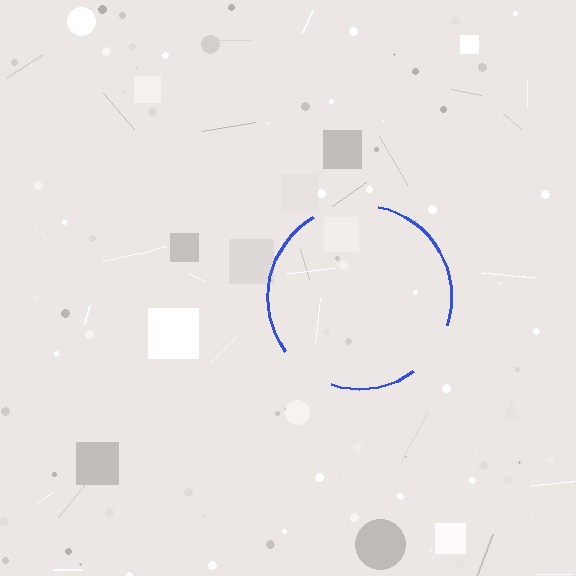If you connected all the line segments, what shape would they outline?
They would outline a circle.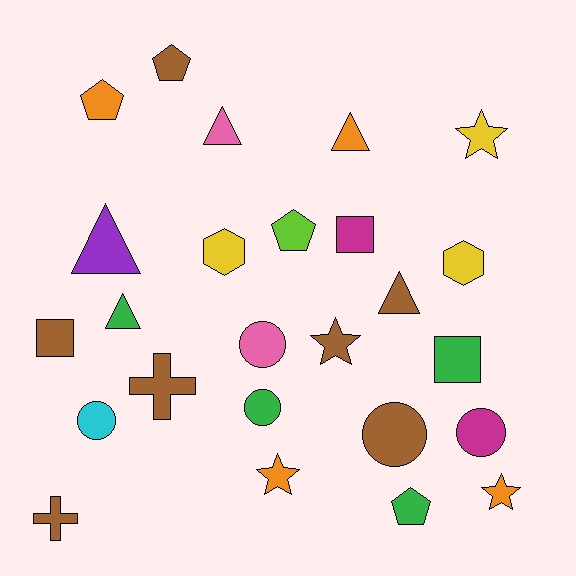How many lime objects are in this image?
There is 1 lime object.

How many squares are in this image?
There are 3 squares.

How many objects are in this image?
There are 25 objects.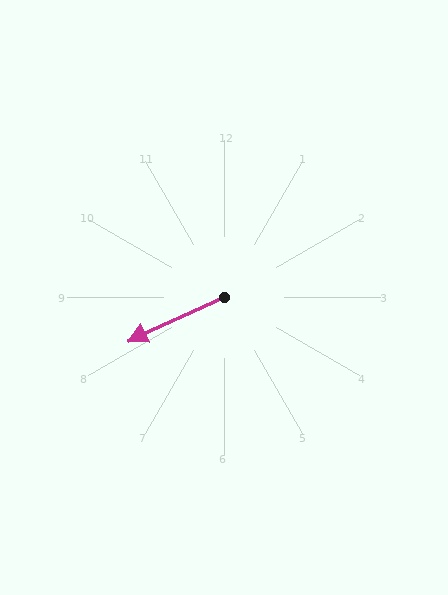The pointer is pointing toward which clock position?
Roughly 8 o'clock.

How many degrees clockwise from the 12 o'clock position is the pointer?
Approximately 246 degrees.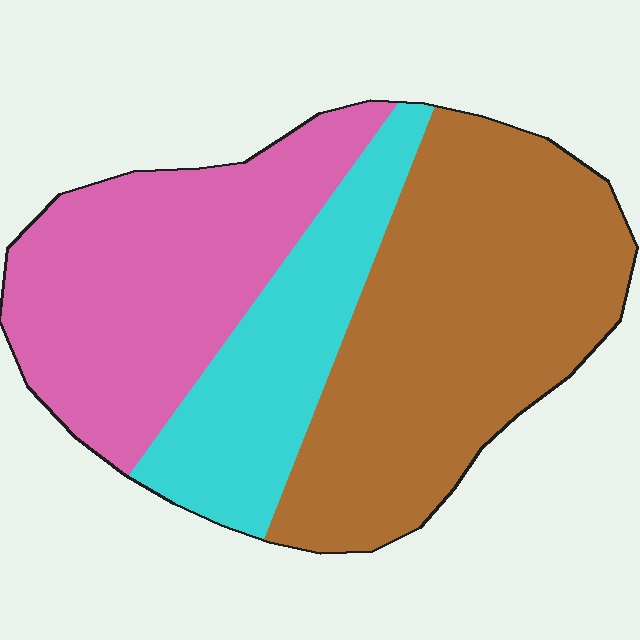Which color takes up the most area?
Brown, at roughly 45%.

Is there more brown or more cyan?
Brown.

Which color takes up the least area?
Cyan, at roughly 20%.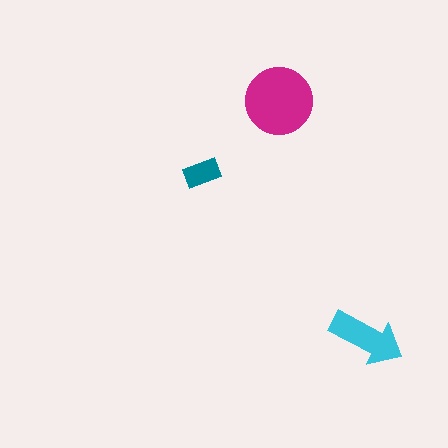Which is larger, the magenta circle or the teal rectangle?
The magenta circle.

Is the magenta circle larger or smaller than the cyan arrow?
Larger.